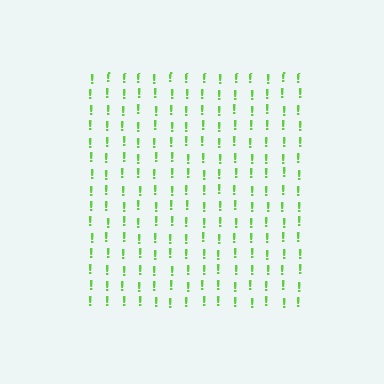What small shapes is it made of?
It is made of small exclamation marks.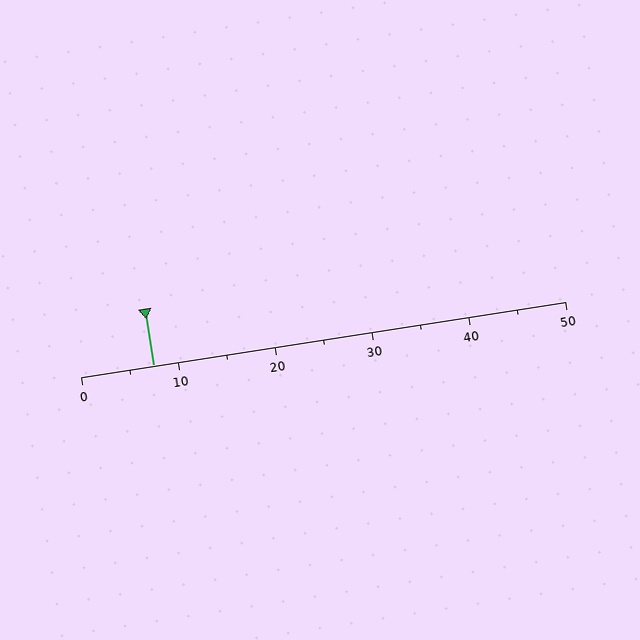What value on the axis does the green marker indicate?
The marker indicates approximately 7.5.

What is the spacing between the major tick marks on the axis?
The major ticks are spaced 10 apart.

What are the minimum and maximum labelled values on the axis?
The axis runs from 0 to 50.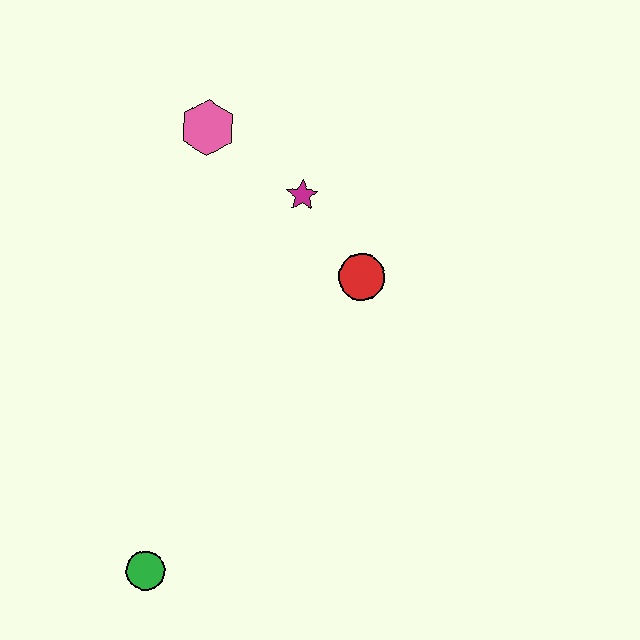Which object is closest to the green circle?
The red circle is closest to the green circle.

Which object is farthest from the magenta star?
The green circle is farthest from the magenta star.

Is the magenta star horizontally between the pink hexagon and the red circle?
Yes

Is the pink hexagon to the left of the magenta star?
Yes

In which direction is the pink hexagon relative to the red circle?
The pink hexagon is to the left of the red circle.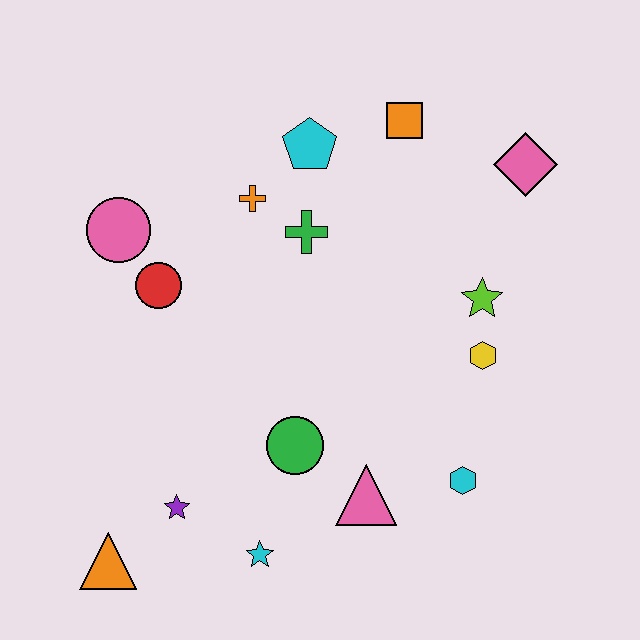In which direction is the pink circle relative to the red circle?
The pink circle is above the red circle.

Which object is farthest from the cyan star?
The pink diamond is farthest from the cyan star.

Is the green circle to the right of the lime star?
No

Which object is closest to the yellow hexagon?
The lime star is closest to the yellow hexagon.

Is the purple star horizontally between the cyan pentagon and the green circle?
No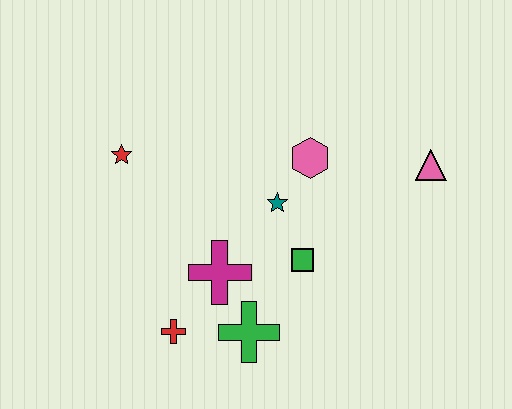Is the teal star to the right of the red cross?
Yes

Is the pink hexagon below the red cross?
No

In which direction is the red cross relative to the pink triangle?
The red cross is to the left of the pink triangle.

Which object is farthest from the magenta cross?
The pink triangle is farthest from the magenta cross.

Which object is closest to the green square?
The teal star is closest to the green square.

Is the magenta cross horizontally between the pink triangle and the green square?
No